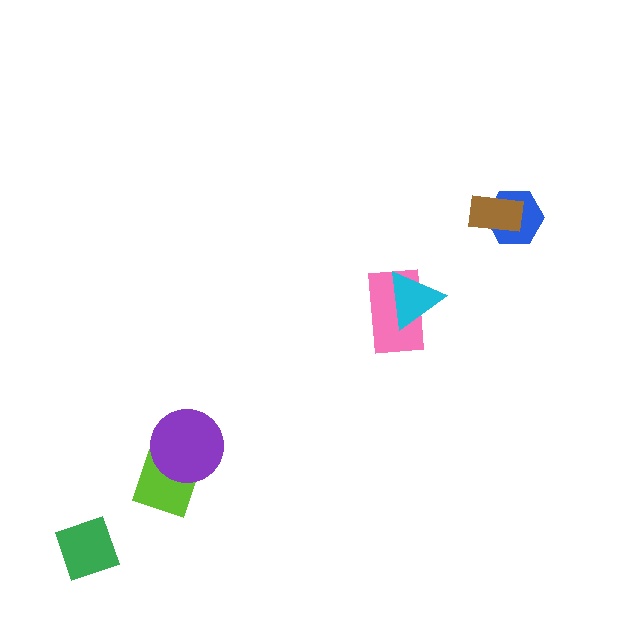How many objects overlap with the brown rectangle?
1 object overlaps with the brown rectangle.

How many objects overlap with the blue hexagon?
1 object overlaps with the blue hexagon.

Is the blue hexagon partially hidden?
Yes, it is partially covered by another shape.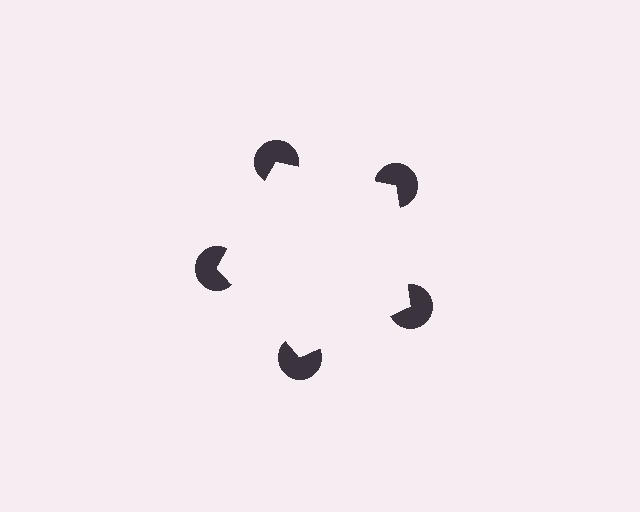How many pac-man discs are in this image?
There are 5 — one at each vertex of the illusory pentagon.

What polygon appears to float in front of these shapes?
An illusory pentagon — its edges are inferred from the aligned wedge cuts in the pac-man discs, not physically drawn.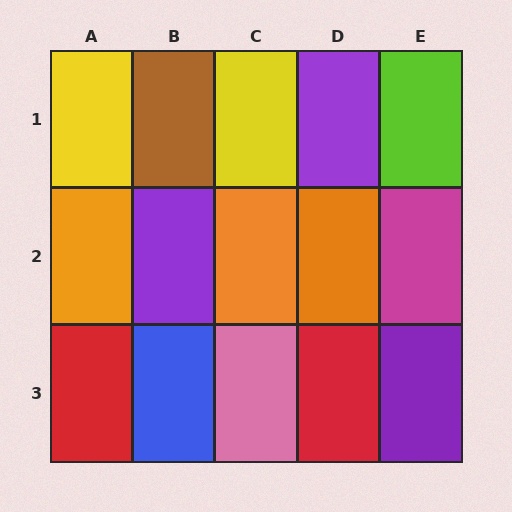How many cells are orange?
3 cells are orange.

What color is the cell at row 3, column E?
Purple.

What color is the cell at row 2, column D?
Orange.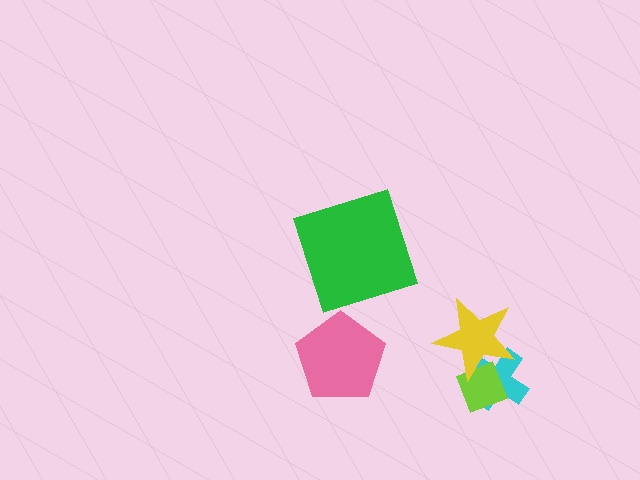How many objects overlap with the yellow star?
2 objects overlap with the yellow star.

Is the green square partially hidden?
No, no other shape covers it.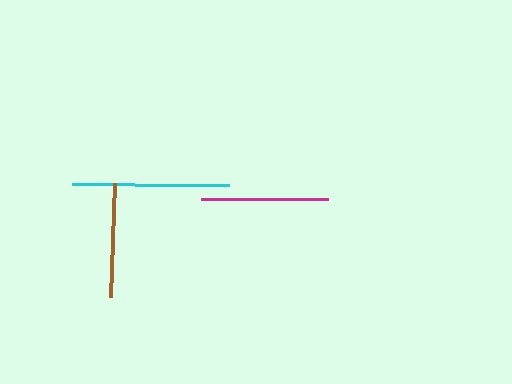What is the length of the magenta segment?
The magenta segment is approximately 127 pixels long.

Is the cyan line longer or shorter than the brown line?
The cyan line is longer than the brown line.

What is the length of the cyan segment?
The cyan segment is approximately 157 pixels long.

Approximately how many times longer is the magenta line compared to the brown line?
The magenta line is approximately 1.1 times the length of the brown line.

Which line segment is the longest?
The cyan line is the longest at approximately 157 pixels.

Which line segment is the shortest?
The brown line is the shortest at approximately 114 pixels.